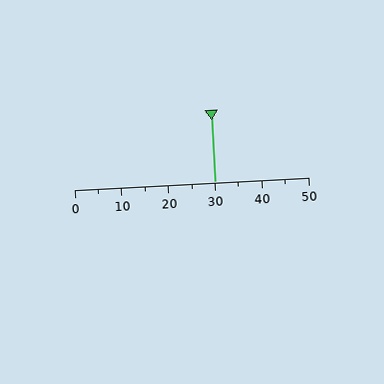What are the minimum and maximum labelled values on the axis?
The axis runs from 0 to 50.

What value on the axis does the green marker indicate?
The marker indicates approximately 30.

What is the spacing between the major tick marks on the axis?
The major ticks are spaced 10 apart.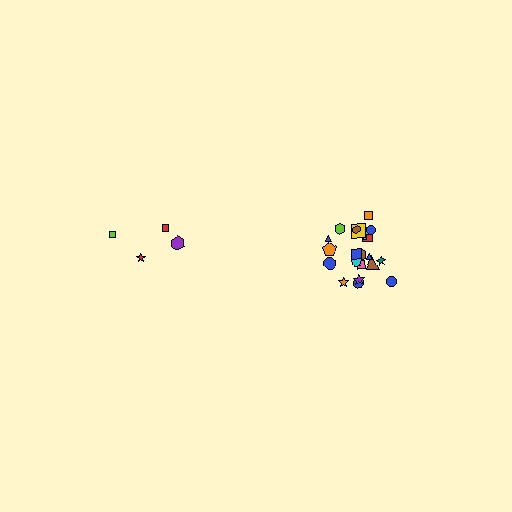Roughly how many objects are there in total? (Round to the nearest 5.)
Roughly 25 objects in total.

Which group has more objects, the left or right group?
The right group.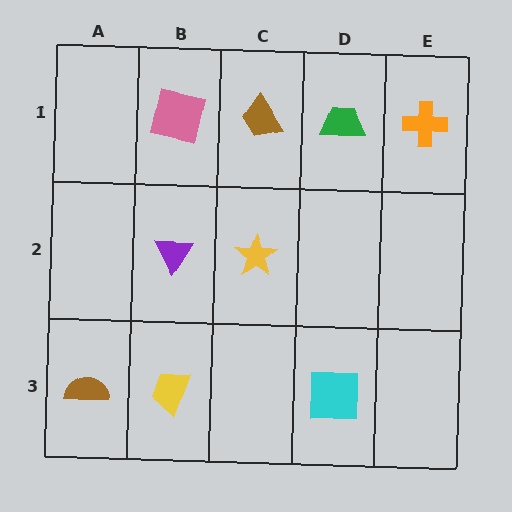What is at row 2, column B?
A purple triangle.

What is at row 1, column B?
A pink square.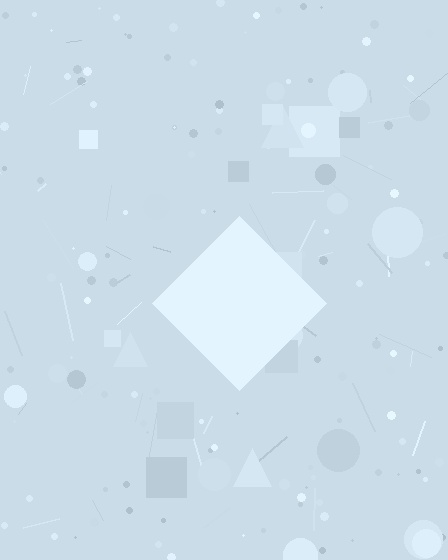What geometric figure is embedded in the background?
A diamond is embedded in the background.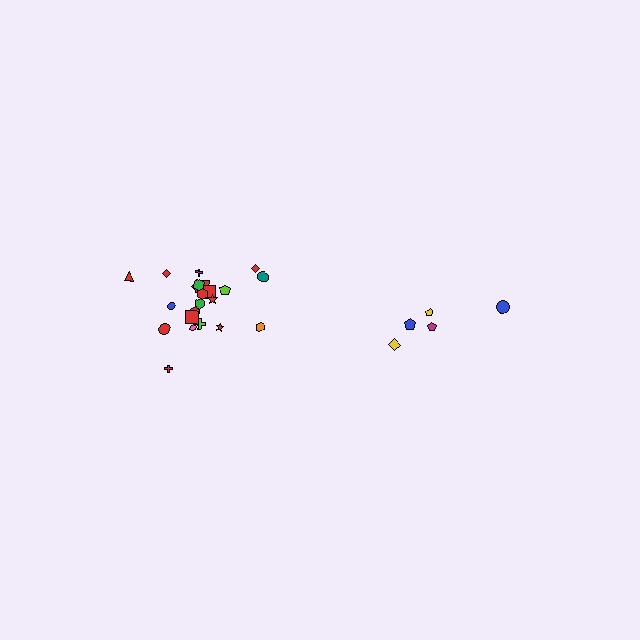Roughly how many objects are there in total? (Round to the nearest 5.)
Roughly 25 objects in total.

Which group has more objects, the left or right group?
The left group.